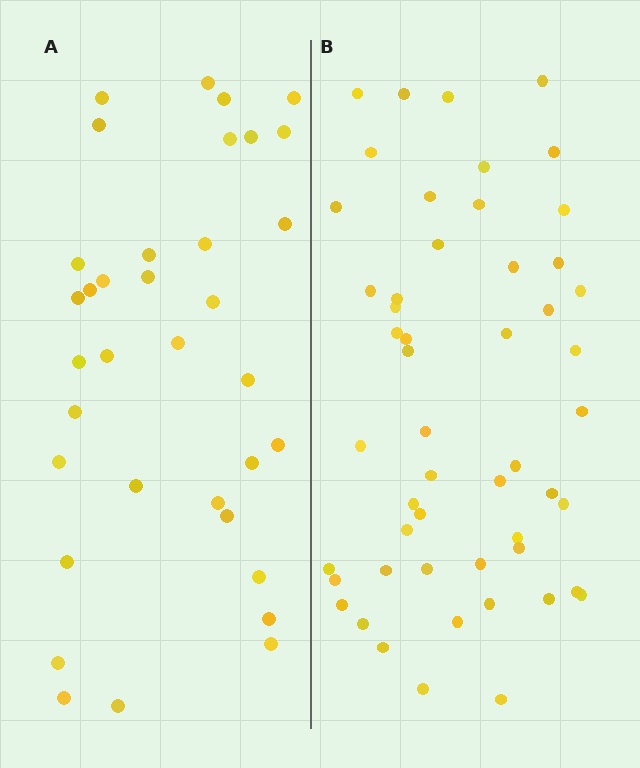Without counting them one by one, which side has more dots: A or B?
Region B (the right region) has more dots.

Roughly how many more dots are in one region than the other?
Region B has approximately 15 more dots than region A.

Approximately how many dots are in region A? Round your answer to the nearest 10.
About 40 dots. (The exact count is 35, which rounds to 40.)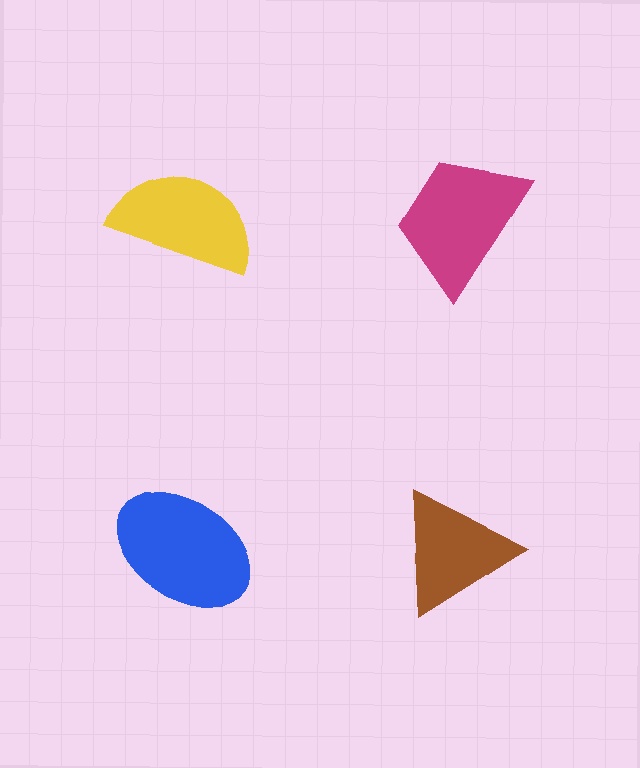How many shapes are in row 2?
2 shapes.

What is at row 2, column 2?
A brown triangle.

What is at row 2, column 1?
A blue ellipse.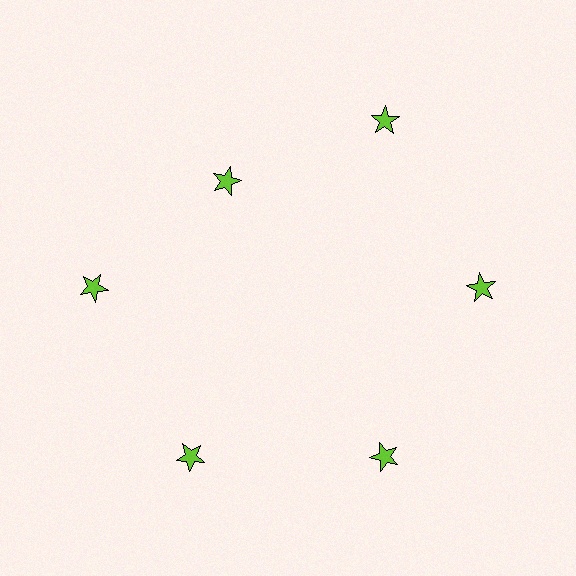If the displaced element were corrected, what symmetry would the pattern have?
It would have 6-fold rotational symmetry — the pattern would map onto itself every 60 degrees.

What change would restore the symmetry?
The symmetry would be restored by moving it outward, back onto the ring so that all 6 stars sit at equal angles and equal distance from the center.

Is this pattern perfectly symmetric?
No. The 6 lime stars are arranged in a ring, but one element near the 11 o'clock position is pulled inward toward the center, breaking the 6-fold rotational symmetry.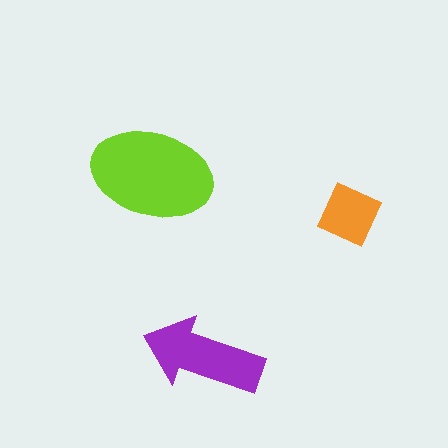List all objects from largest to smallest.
The lime ellipse, the purple arrow, the orange diamond.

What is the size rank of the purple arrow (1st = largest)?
2nd.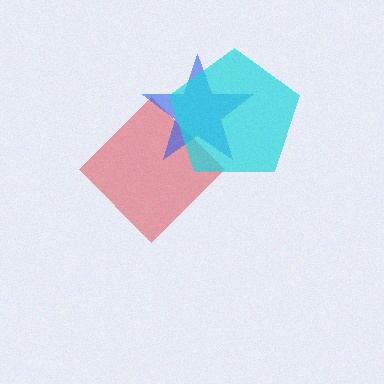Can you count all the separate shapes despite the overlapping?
Yes, there are 3 separate shapes.